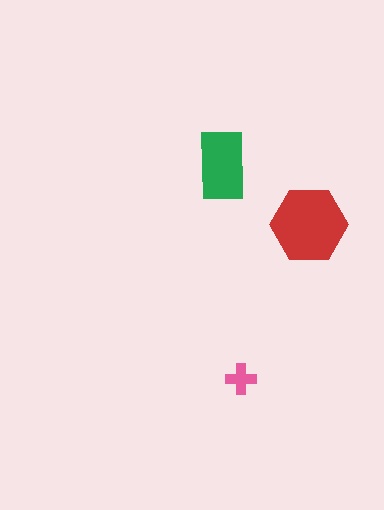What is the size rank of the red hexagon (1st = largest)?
1st.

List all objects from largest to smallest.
The red hexagon, the green rectangle, the pink cross.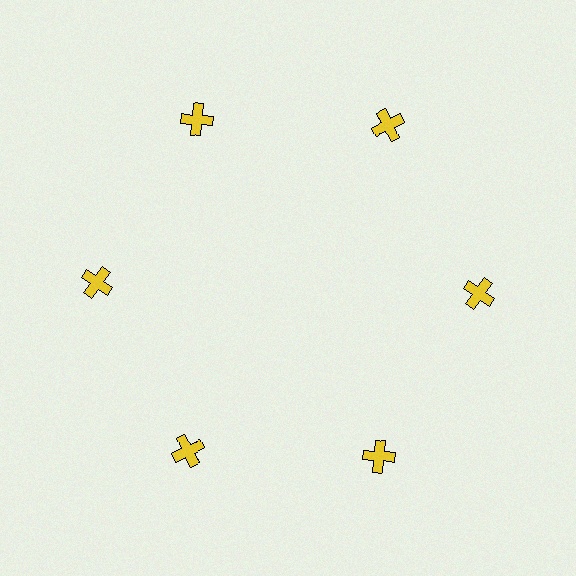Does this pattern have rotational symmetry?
Yes, this pattern has 6-fold rotational symmetry. It looks the same after rotating 60 degrees around the center.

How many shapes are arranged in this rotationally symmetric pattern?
There are 6 shapes, arranged in 6 groups of 1.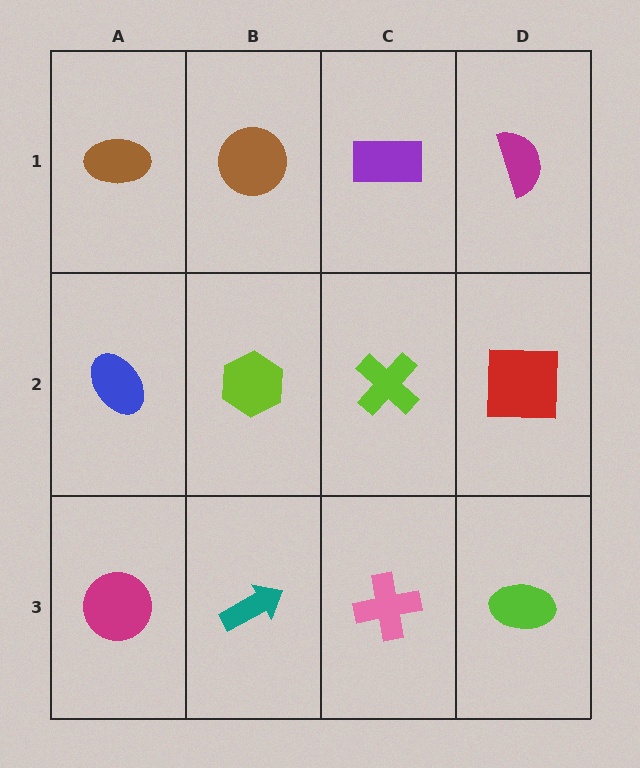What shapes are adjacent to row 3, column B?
A lime hexagon (row 2, column B), a magenta circle (row 3, column A), a pink cross (row 3, column C).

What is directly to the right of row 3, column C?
A lime ellipse.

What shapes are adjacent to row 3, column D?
A red square (row 2, column D), a pink cross (row 3, column C).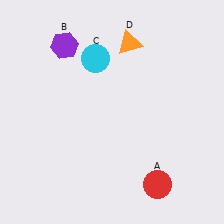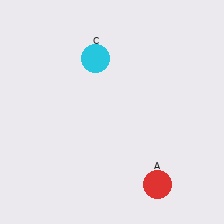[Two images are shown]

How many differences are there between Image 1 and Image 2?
There are 2 differences between the two images.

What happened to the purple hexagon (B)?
The purple hexagon (B) was removed in Image 2. It was in the top-left area of Image 1.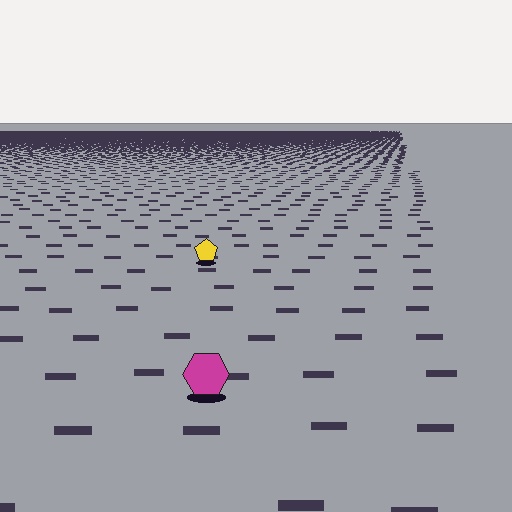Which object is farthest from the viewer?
The yellow pentagon is farthest from the viewer. It appears smaller and the ground texture around it is denser.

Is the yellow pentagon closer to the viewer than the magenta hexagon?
No. The magenta hexagon is closer — you can tell from the texture gradient: the ground texture is coarser near it.